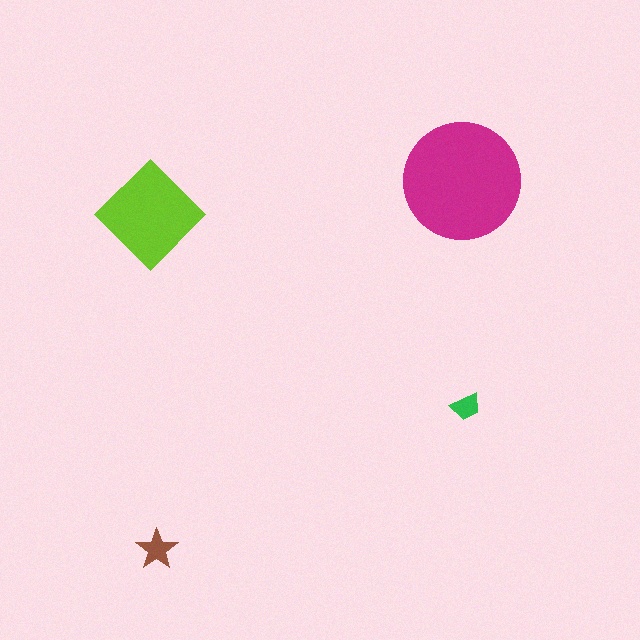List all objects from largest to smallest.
The magenta circle, the lime diamond, the brown star, the green trapezoid.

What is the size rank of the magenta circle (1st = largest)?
1st.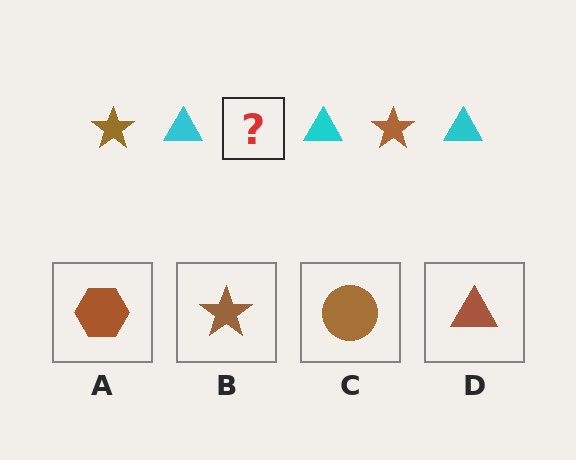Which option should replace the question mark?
Option B.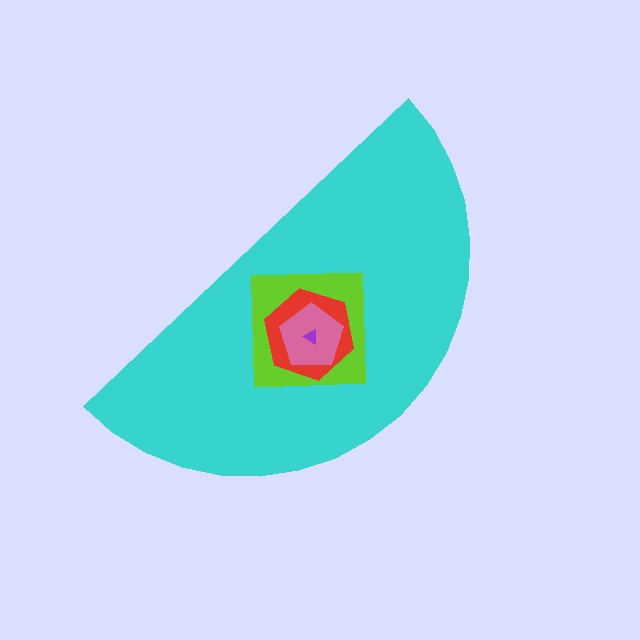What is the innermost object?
The purple triangle.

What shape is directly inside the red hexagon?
The pink pentagon.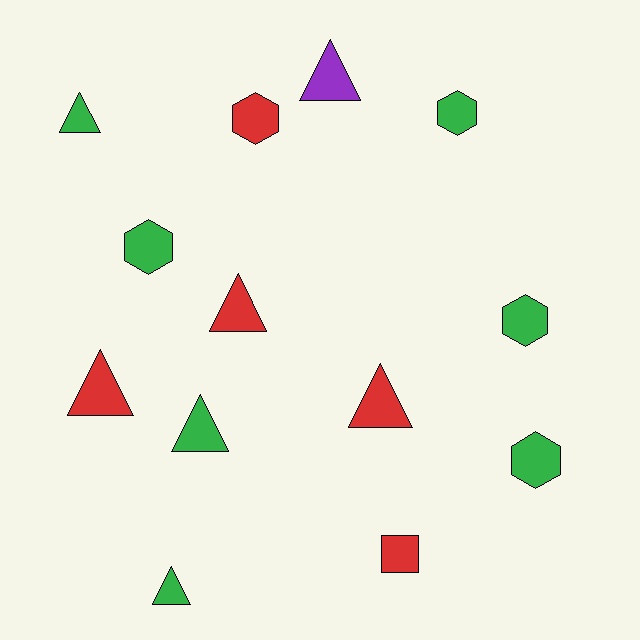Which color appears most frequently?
Green, with 7 objects.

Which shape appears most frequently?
Triangle, with 7 objects.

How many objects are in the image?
There are 13 objects.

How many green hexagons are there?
There are 4 green hexagons.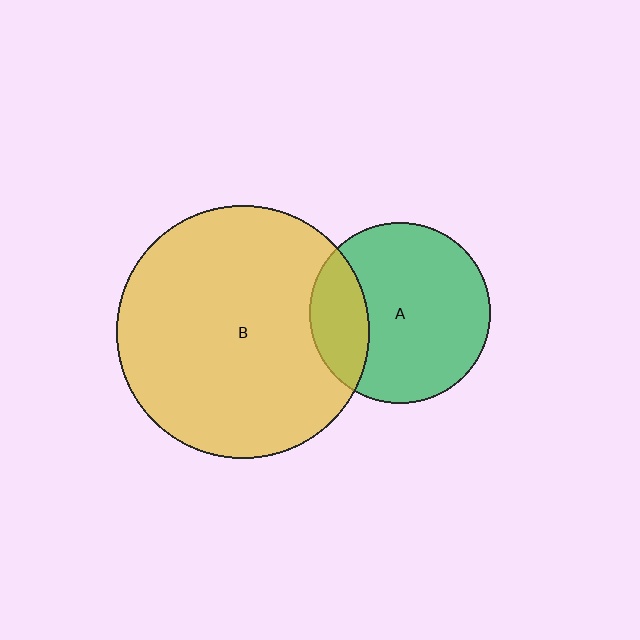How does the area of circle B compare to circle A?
Approximately 2.0 times.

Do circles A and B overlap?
Yes.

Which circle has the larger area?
Circle B (yellow).